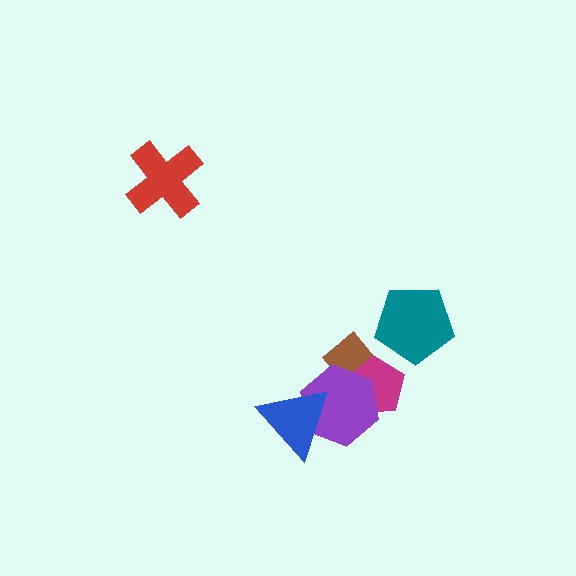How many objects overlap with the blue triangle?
1 object overlaps with the blue triangle.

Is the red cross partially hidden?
No, no other shape covers it.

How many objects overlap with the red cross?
0 objects overlap with the red cross.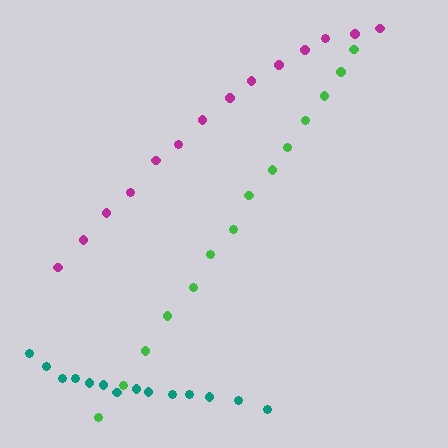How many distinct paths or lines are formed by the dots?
There are 3 distinct paths.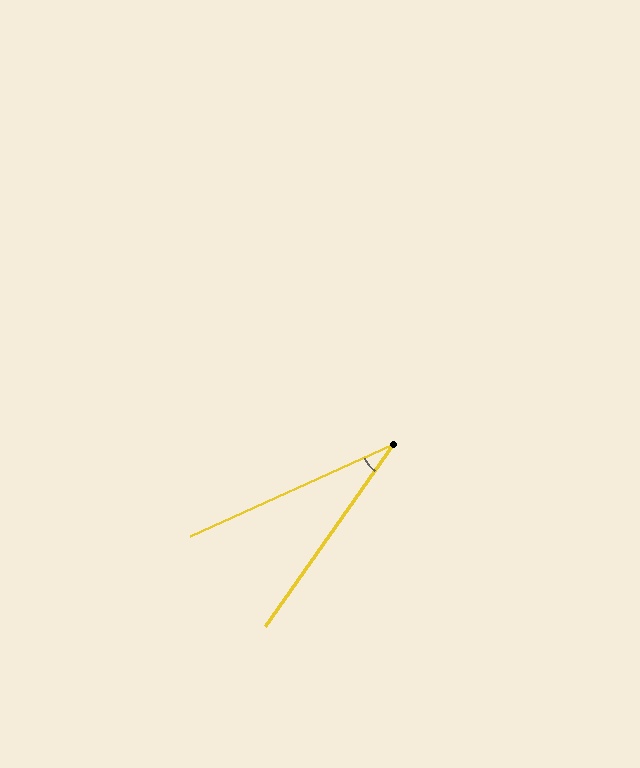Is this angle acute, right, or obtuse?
It is acute.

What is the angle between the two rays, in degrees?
Approximately 31 degrees.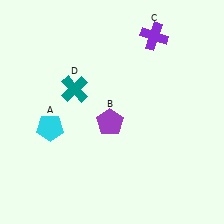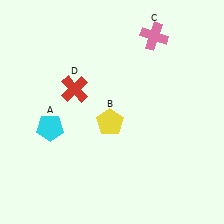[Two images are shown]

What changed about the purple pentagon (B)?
In Image 1, B is purple. In Image 2, it changed to yellow.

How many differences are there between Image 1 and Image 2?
There are 3 differences between the two images.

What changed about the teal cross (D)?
In Image 1, D is teal. In Image 2, it changed to red.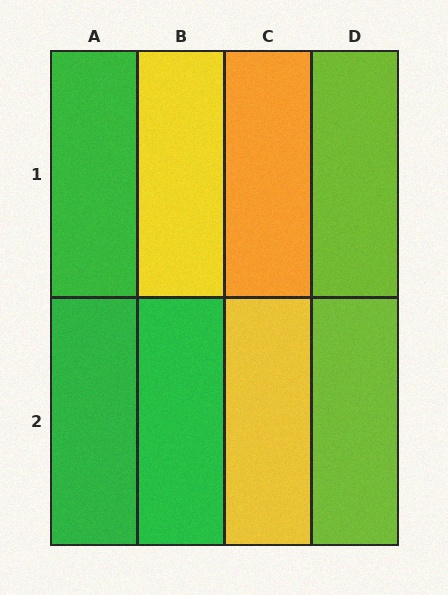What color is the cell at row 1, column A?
Green.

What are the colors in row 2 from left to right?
Green, green, yellow, lime.